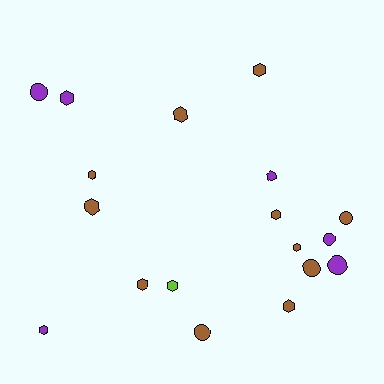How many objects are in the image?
There are 18 objects.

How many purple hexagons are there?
There are 3 purple hexagons.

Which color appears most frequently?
Brown, with 11 objects.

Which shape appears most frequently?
Hexagon, with 12 objects.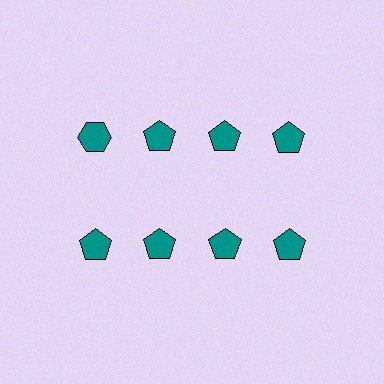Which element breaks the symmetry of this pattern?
The teal hexagon in the top row, leftmost column breaks the symmetry. All other shapes are teal pentagons.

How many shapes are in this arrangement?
There are 8 shapes arranged in a grid pattern.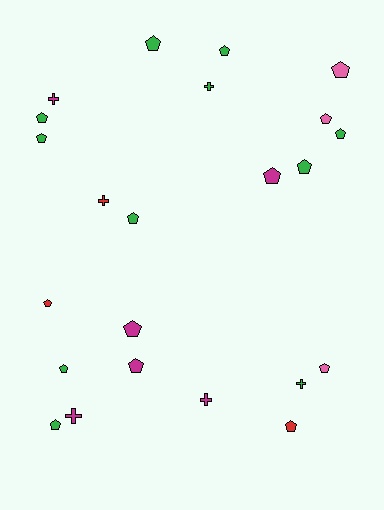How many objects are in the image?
There are 23 objects.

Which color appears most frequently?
Green, with 11 objects.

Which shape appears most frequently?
Pentagon, with 17 objects.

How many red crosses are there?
There is 1 red cross.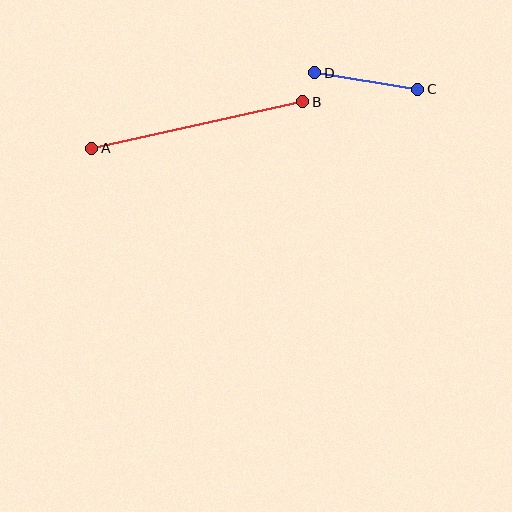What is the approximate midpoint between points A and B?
The midpoint is at approximately (197, 125) pixels.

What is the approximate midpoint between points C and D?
The midpoint is at approximately (366, 81) pixels.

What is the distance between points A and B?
The distance is approximately 216 pixels.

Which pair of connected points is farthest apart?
Points A and B are farthest apart.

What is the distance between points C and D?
The distance is approximately 104 pixels.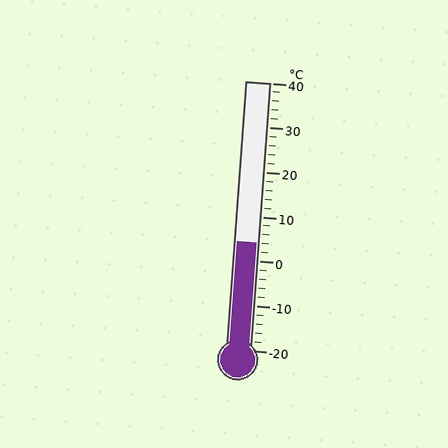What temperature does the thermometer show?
The thermometer shows approximately 4°C.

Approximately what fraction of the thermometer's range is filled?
The thermometer is filled to approximately 40% of its range.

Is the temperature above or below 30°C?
The temperature is below 30°C.